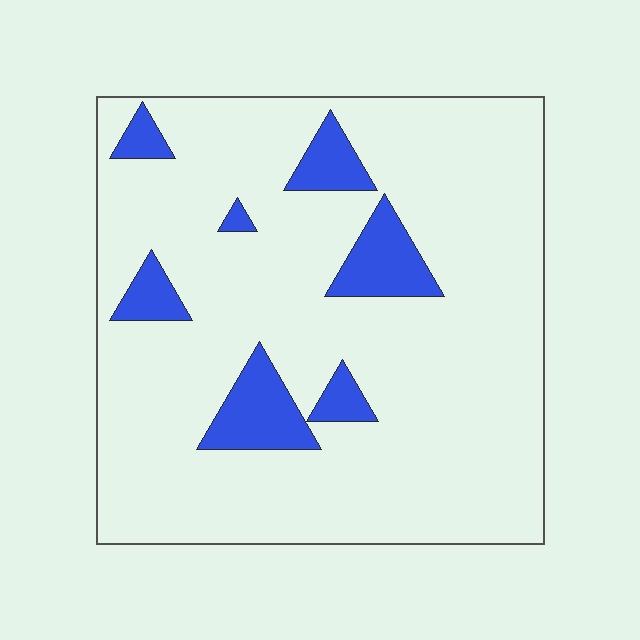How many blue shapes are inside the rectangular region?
7.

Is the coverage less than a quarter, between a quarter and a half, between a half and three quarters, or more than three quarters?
Less than a quarter.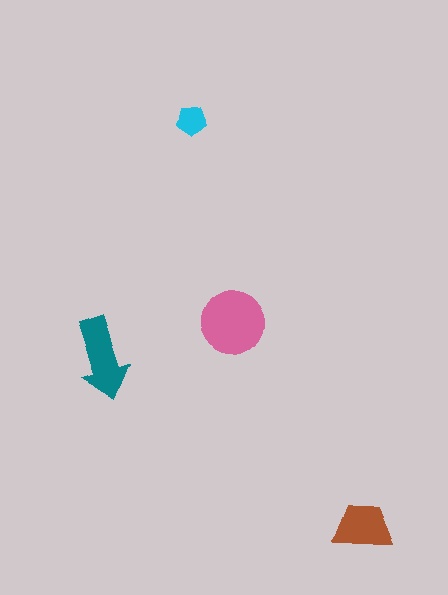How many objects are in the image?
There are 4 objects in the image.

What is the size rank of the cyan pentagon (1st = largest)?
4th.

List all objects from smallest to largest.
The cyan pentagon, the brown trapezoid, the teal arrow, the pink circle.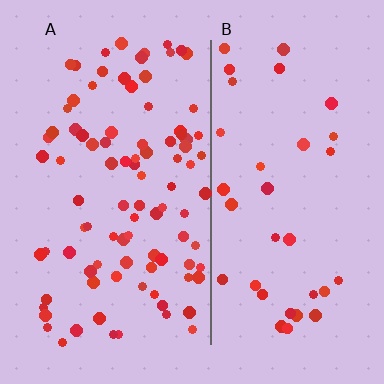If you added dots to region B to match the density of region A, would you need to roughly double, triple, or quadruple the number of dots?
Approximately triple.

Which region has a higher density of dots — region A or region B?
A (the left).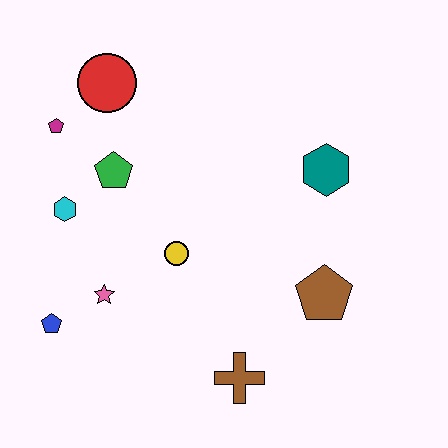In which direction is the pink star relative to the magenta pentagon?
The pink star is below the magenta pentagon.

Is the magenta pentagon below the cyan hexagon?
No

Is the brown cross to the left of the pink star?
No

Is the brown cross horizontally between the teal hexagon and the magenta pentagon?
Yes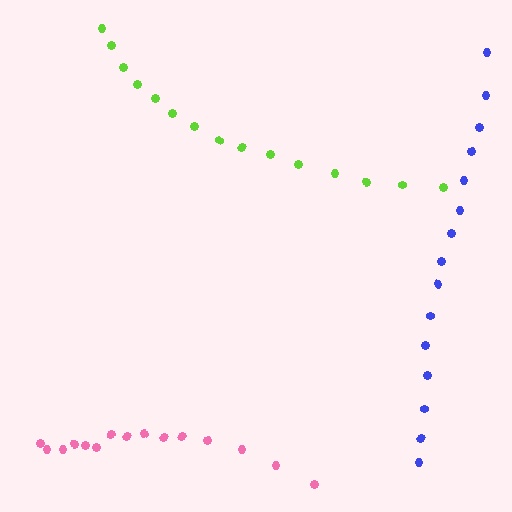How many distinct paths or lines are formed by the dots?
There are 3 distinct paths.